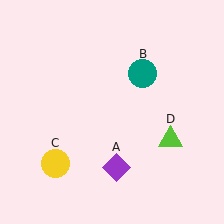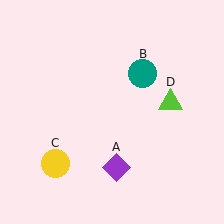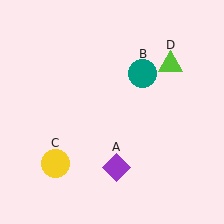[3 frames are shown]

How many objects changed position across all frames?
1 object changed position: lime triangle (object D).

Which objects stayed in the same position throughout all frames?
Purple diamond (object A) and teal circle (object B) and yellow circle (object C) remained stationary.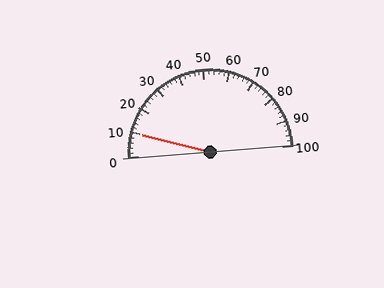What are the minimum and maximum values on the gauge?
The gauge ranges from 0 to 100.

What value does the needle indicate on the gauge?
The needle indicates approximately 10.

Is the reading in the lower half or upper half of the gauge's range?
The reading is in the lower half of the range (0 to 100).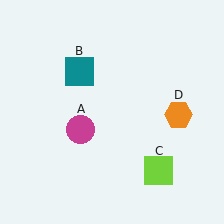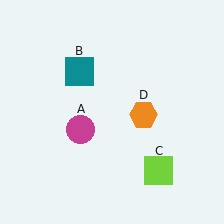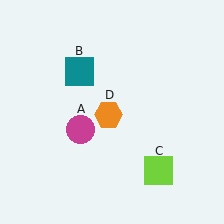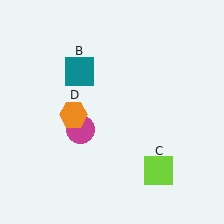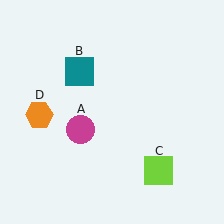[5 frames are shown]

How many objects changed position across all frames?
1 object changed position: orange hexagon (object D).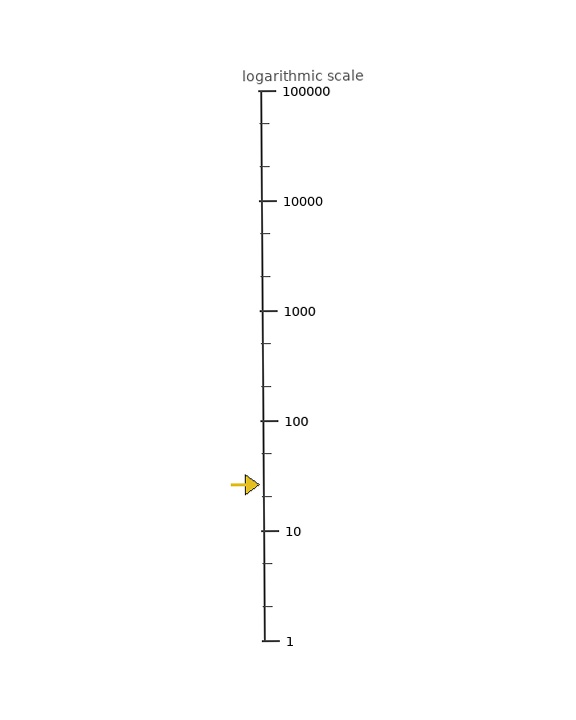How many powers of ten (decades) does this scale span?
The scale spans 5 decades, from 1 to 100000.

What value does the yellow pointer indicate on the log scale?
The pointer indicates approximately 26.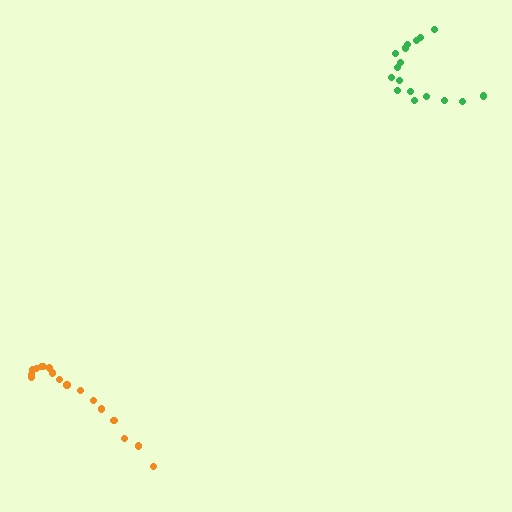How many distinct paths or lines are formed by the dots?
There are 2 distinct paths.